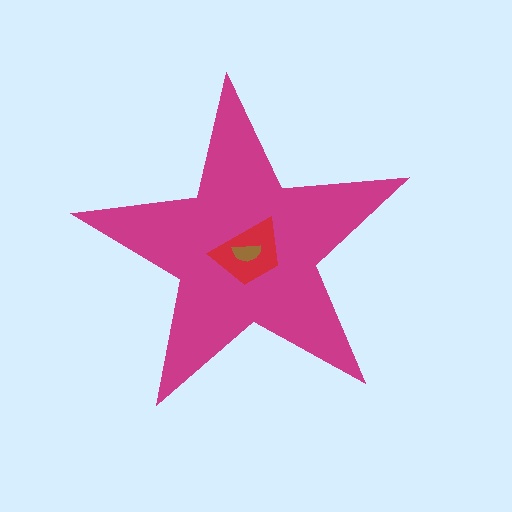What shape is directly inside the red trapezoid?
The brown semicircle.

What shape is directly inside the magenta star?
The red trapezoid.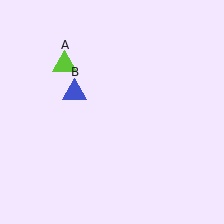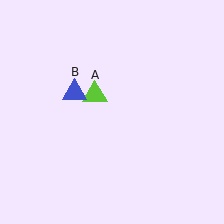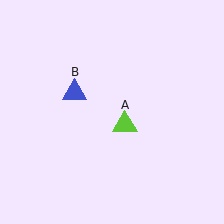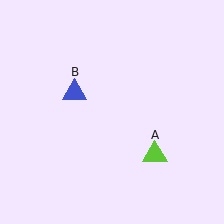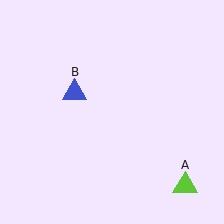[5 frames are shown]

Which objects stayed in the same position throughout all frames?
Blue triangle (object B) remained stationary.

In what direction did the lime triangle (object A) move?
The lime triangle (object A) moved down and to the right.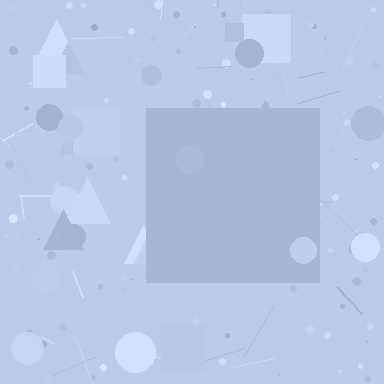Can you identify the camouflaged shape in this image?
The camouflaged shape is a square.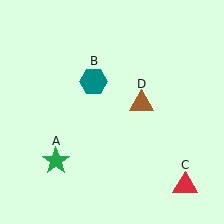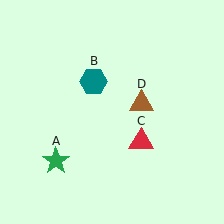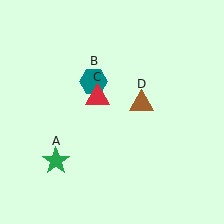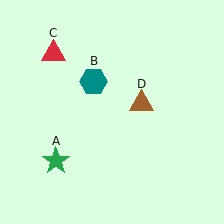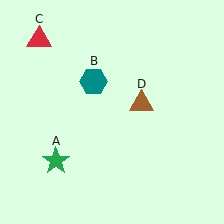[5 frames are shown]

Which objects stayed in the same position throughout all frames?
Green star (object A) and teal hexagon (object B) and brown triangle (object D) remained stationary.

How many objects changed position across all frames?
1 object changed position: red triangle (object C).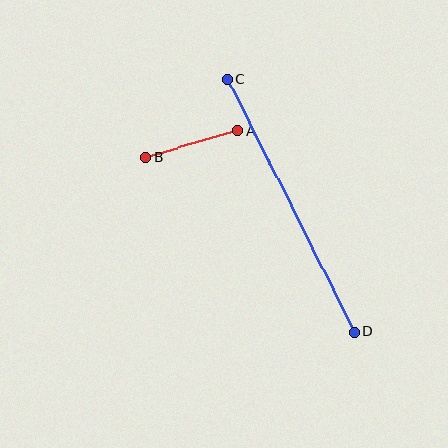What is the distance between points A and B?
The distance is approximately 95 pixels.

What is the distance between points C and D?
The distance is approximately 283 pixels.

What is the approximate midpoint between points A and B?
The midpoint is at approximately (192, 144) pixels.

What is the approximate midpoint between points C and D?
The midpoint is at approximately (291, 205) pixels.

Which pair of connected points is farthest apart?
Points C and D are farthest apart.